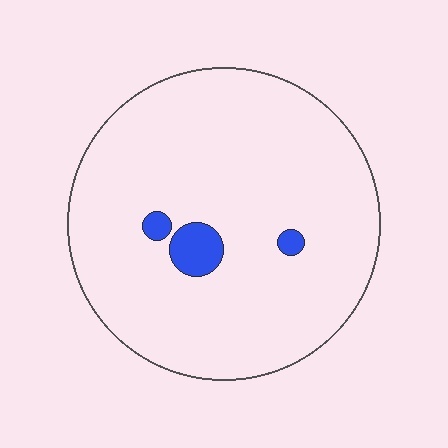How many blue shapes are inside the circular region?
3.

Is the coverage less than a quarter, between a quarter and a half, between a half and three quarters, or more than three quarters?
Less than a quarter.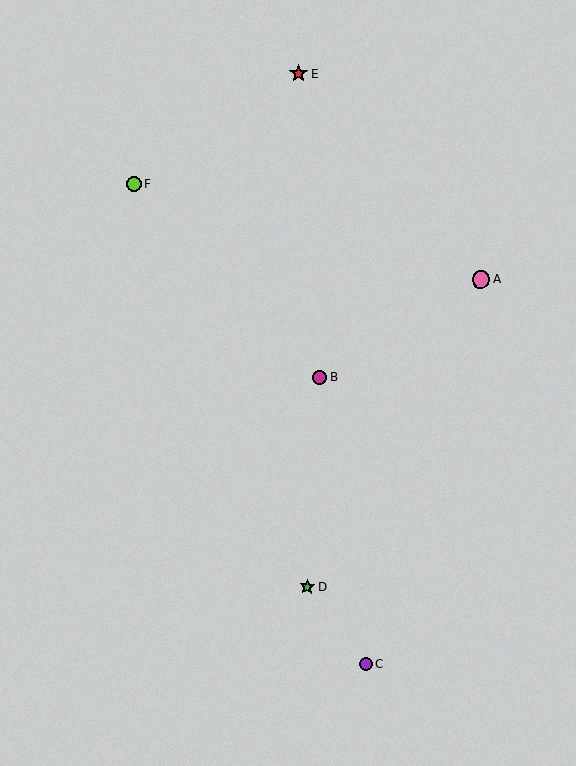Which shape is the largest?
The red star (labeled E) is the largest.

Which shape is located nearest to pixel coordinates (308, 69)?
The red star (labeled E) at (298, 73) is nearest to that location.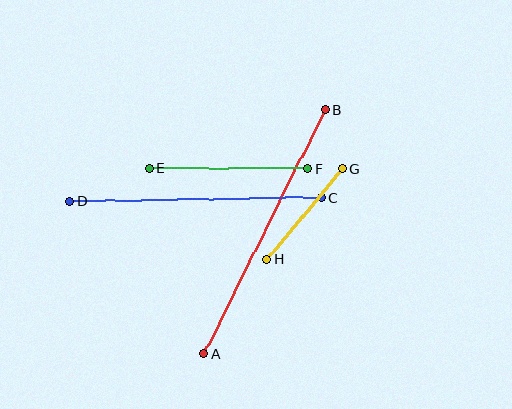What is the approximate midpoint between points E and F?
The midpoint is at approximately (229, 168) pixels.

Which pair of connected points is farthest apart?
Points A and B are farthest apart.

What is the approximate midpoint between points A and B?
The midpoint is at approximately (265, 232) pixels.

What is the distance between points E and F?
The distance is approximately 159 pixels.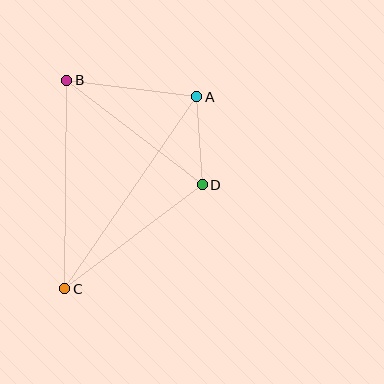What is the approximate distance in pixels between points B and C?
The distance between B and C is approximately 208 pixels.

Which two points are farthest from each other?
Points A and C are farthest from each other.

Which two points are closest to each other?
Points A and D are closest to each other.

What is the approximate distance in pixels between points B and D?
The distance between B and D is approximately 171 pixels.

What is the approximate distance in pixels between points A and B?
The distance between A and B is approximately 131 pixels.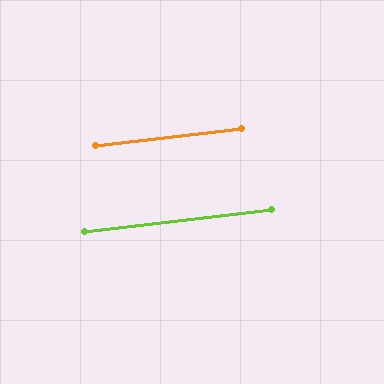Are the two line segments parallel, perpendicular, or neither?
Parallel — their directions differ by only 0.2°.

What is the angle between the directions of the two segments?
Approximately 0 degrees.